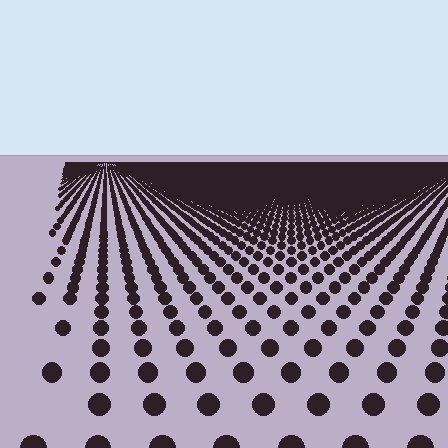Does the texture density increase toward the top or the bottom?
Density increases toward the top.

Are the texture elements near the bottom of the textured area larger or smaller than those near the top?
Larger. Near the bottom, elements are closer to the viewer and appear at a bigger on-screen size.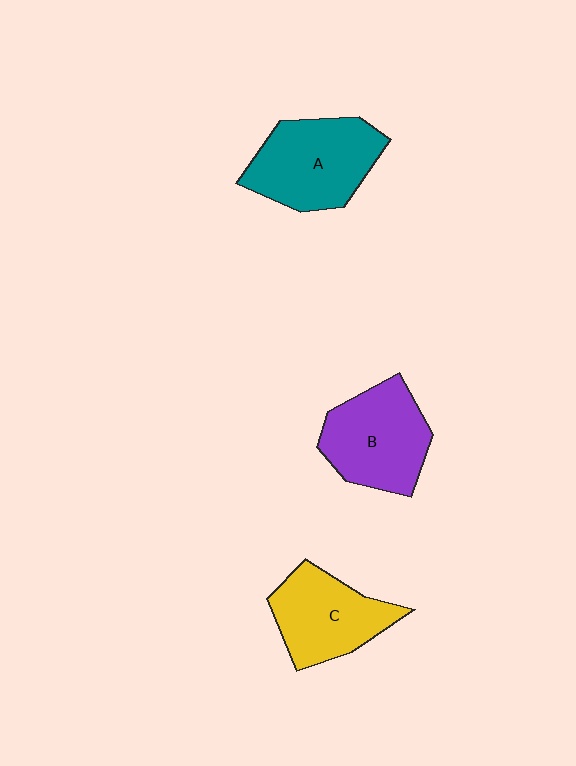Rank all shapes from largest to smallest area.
From largest to smallest: A (teal), B (purple), C (yellow).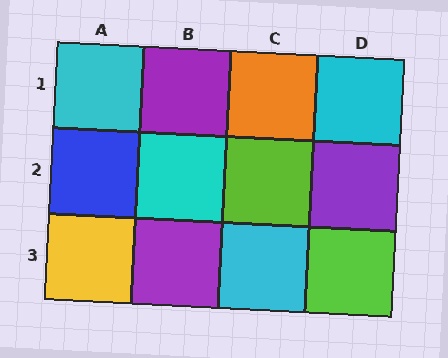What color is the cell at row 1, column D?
Cyan.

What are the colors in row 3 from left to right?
Yellow, purple, cyan, lime.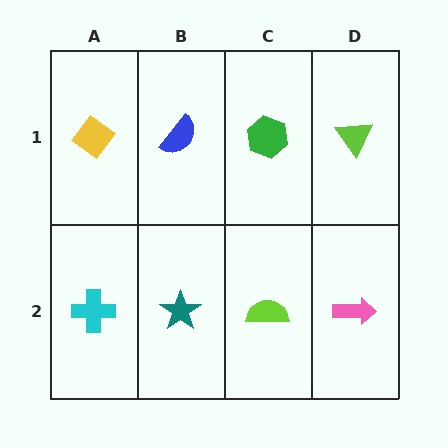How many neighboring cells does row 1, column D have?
2.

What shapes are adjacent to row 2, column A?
A yellow diamond (row 1, column A), a teal star (row 2, column B).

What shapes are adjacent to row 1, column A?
A cyan cross (row 2, column A), a blue semicircle (row 1, column B).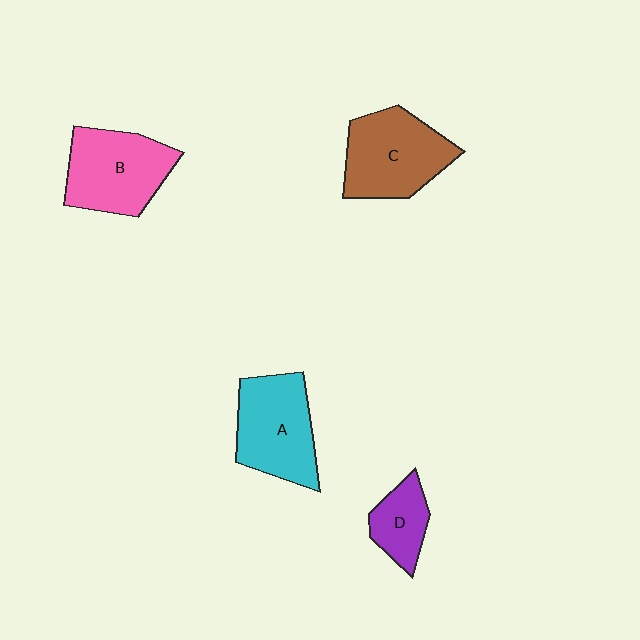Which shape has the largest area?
Shape C (brown).